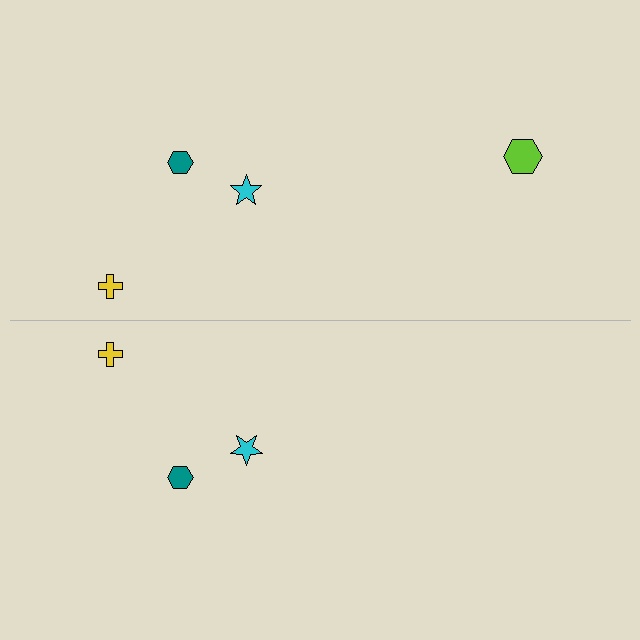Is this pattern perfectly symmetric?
No, the pattern is not perfectly symmetric. A lime hexagon is missing from the bottom side.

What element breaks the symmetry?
A lime hexagon is missing from the bottom side.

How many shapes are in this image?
There are 7 shapes in this image.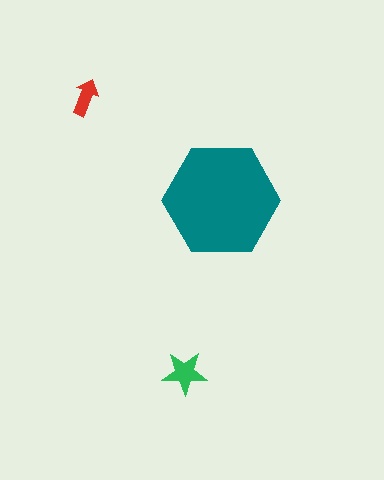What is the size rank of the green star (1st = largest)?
2nd.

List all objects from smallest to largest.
The red arrow, the green star, the teal hexagon.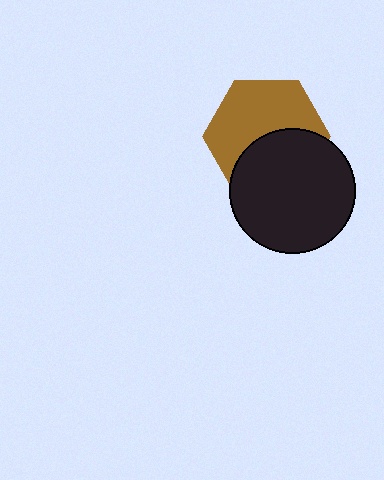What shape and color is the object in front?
The object in front is a black circle.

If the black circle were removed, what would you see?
You would see the complete brown hexagon.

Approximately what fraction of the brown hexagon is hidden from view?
Roughly 43% of the brown hexagon is hidden behind the black circle.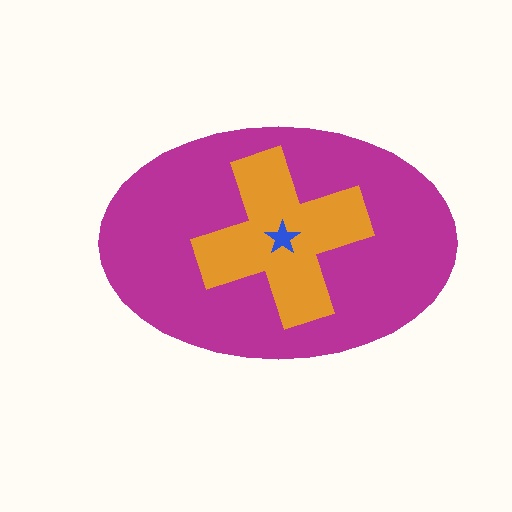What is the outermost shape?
The magenta ellipse.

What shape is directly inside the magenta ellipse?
The orange cross.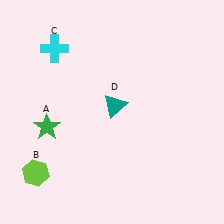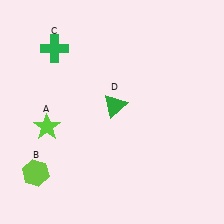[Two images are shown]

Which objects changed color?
A changed from green to lime. C changed from cyan to green. D changed from teal to green.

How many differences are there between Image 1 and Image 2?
There are 3 differences between the two images.